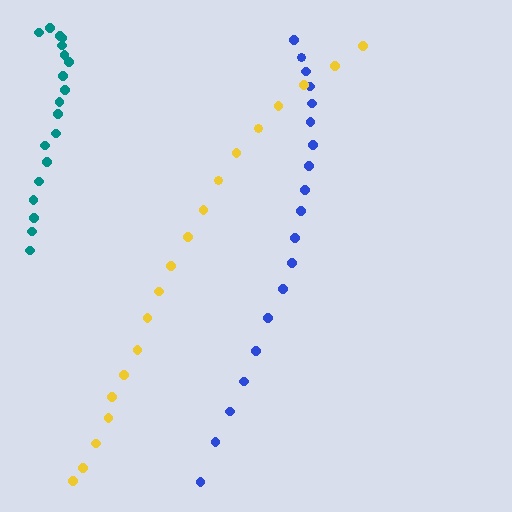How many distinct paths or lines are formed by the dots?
There are 3 distinct paths.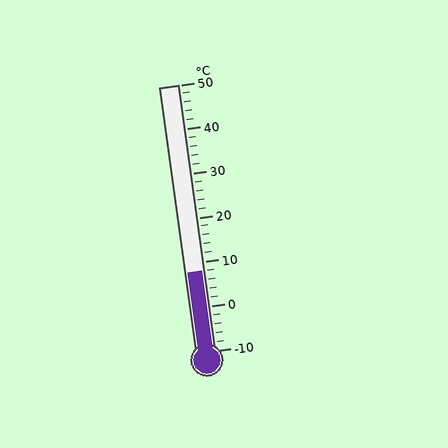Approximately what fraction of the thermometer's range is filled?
The thermometer is filled to approximately 30% of its range.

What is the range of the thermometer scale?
The thermometer scale ranges from -10°C to 50°C.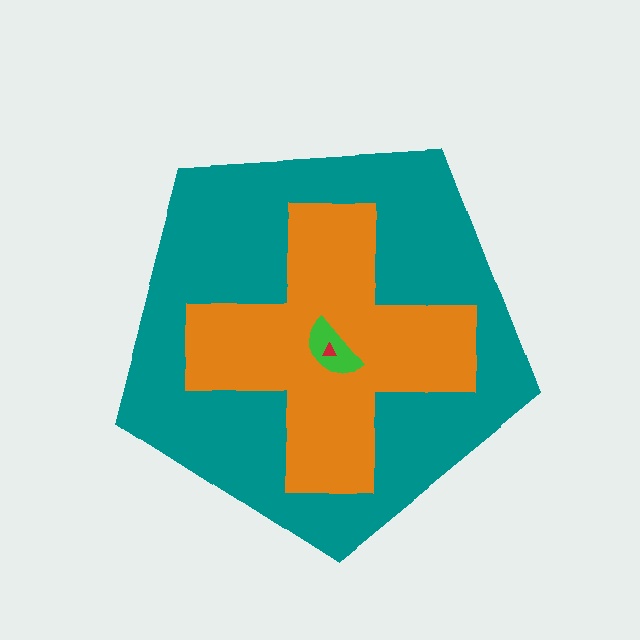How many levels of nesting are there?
4.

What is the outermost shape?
The teal pentagon.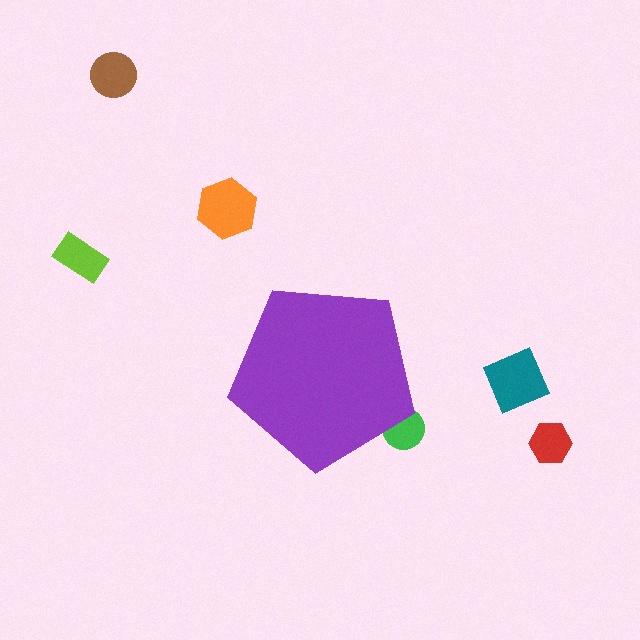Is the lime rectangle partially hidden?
No, the lime rectangle is fully visible.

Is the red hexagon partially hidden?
No, the red hexagon is fully visible.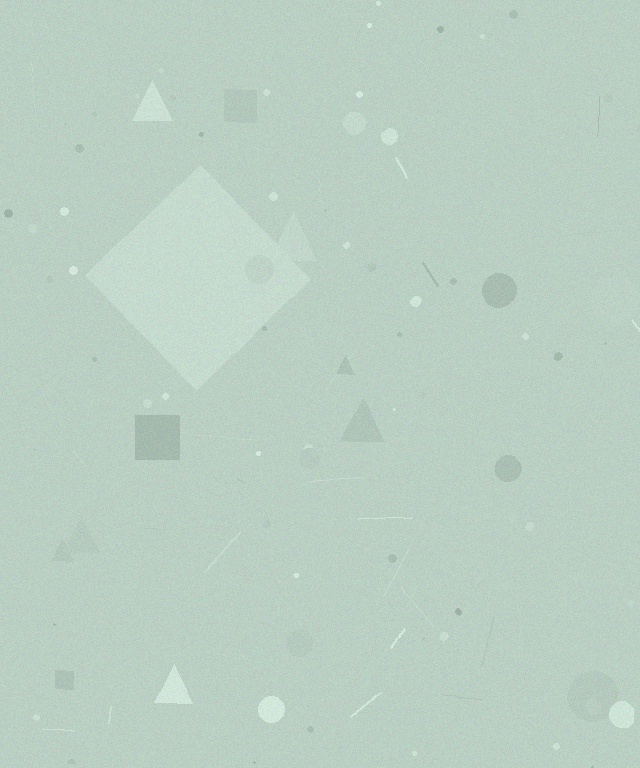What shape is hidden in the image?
A diamond is hidden in the image.